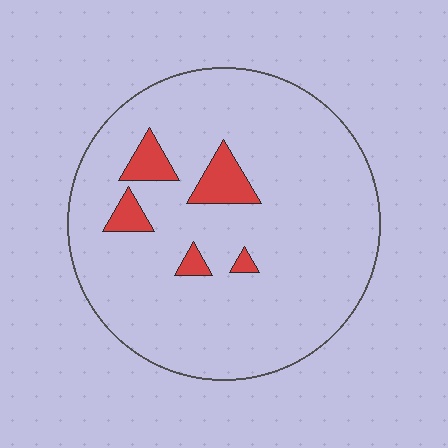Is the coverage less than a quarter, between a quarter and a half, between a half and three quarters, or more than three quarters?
Less than a quarter.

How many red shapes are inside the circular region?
5.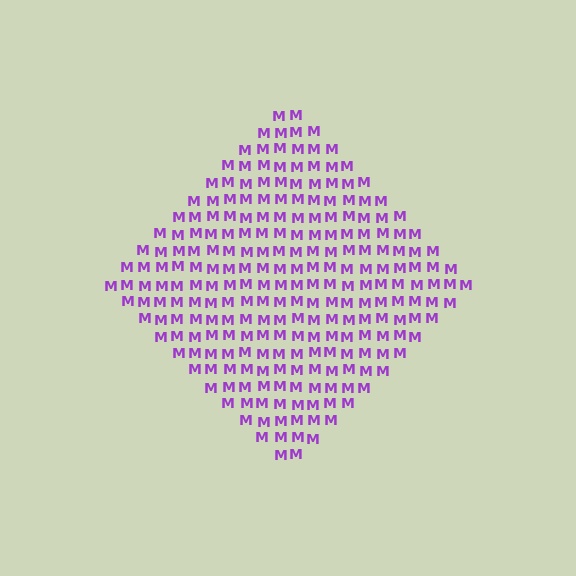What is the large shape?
The large shape is a diamond.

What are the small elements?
The small elements are letter M's.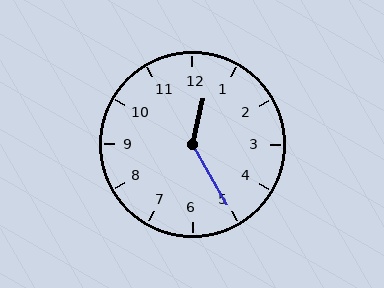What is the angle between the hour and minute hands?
Approximately 138 degrees.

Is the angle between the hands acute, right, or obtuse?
It is obtuse.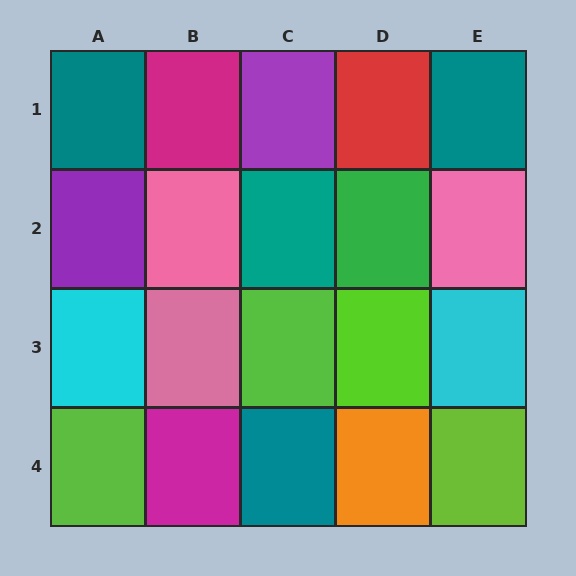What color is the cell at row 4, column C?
Teal.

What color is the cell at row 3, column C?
Lime.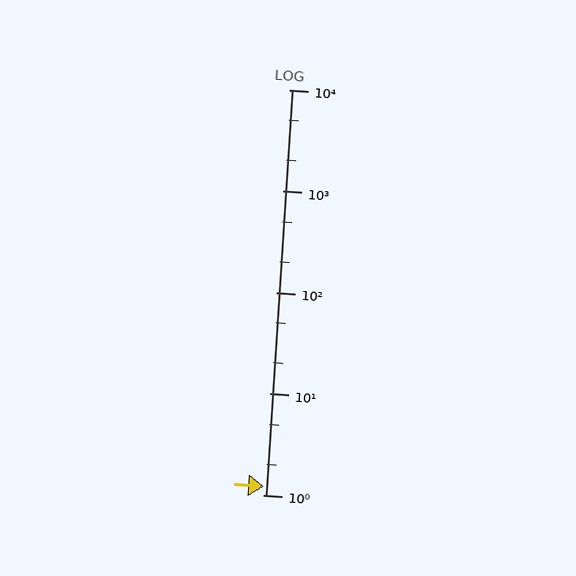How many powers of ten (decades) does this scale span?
The scale spans 4 decades, from 1 to 10000.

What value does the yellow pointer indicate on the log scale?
The pointer indicates approximately 1.2.